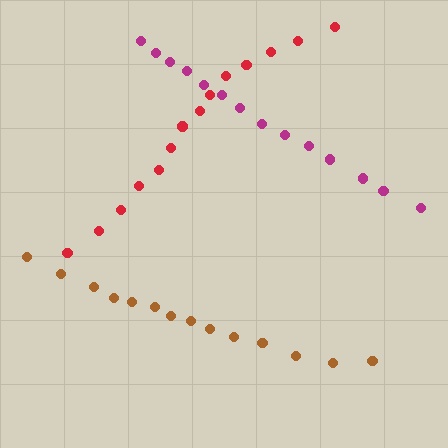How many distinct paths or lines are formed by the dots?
There are 3 distinct paths.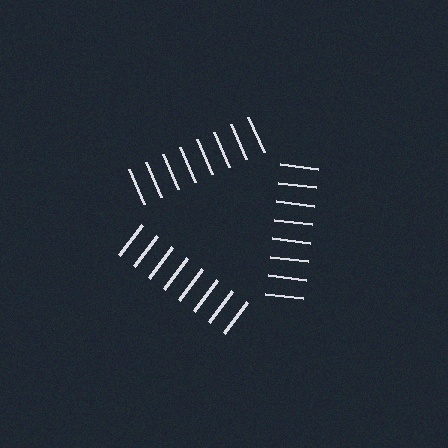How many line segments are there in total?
24 — 8 along each of the 3 edges.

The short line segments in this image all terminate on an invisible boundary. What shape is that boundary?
An illusory triangle — the line segments terminate on its edges but no continuous stroke is drawn.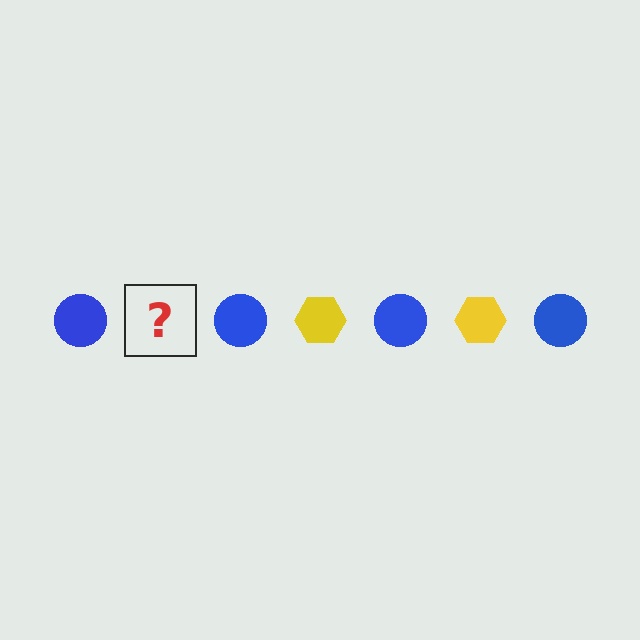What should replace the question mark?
The question mark should be replaced with a yellow hexagon.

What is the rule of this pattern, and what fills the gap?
The rule is that the pattern alternates between blue circle and yellow hexagon. The gap should be filled with a yellow hexagon.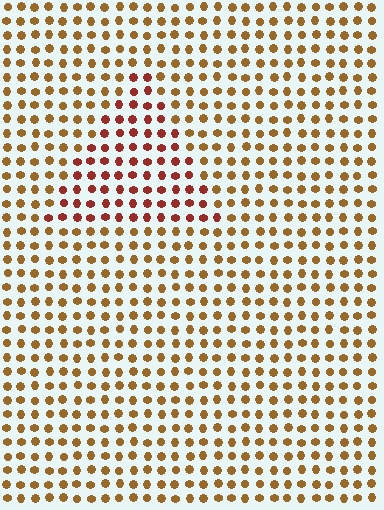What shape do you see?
I see a triangle.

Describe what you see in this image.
The image is filled with small brown elements in a uniform arrangement. A triangle-shaped region is visible where the elements are tinted to a slightly different hue, forming a subtle color boundary.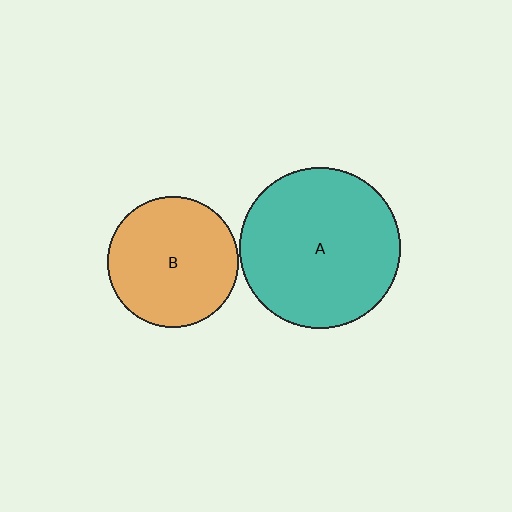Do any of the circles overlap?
No, none of the circles overlap.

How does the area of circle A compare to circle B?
Approximately 1.5 times.